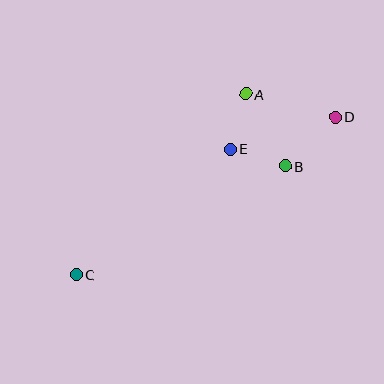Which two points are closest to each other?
Points B and E are closest to each other.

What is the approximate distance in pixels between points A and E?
The distance between A and E is approximately 57 pixels.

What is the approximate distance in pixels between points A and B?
The distance between A and B is approximately 82 pixels.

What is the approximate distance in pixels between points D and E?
The distance between D and E is approximately 110 pixels.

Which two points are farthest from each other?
Points C and D are farthest from each other.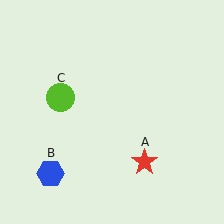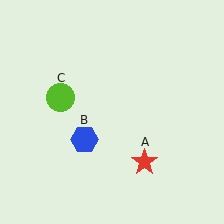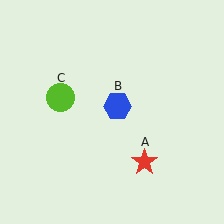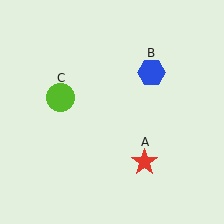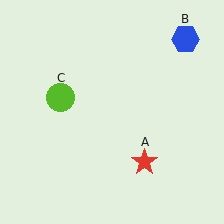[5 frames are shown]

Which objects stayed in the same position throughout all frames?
Red star (object A) and lime circle (object C) remained stationary.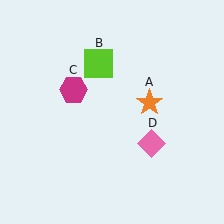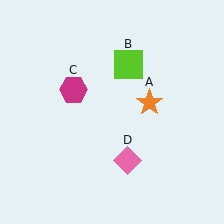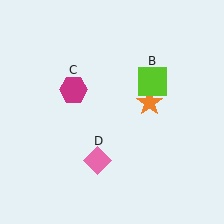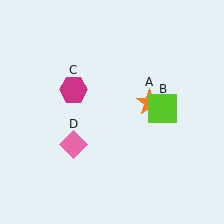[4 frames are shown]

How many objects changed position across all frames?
2 objects changed position: lime square (object B), pink diamond (object D).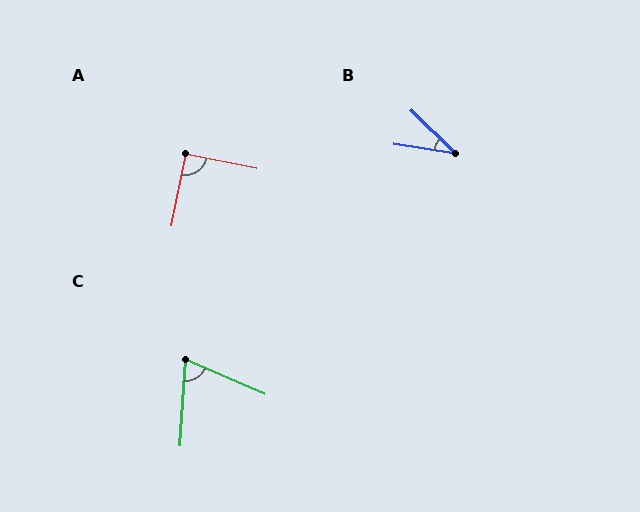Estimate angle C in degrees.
Approximately 70 degrees.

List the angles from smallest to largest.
B (36°), C (70°), A (89°).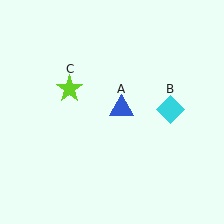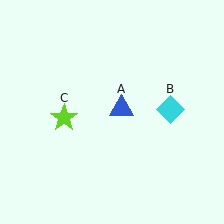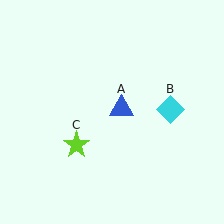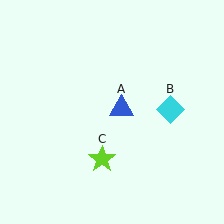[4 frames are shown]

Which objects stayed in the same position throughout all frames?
Blue triangle (object A) and cyan diamond (object B) remained stationary.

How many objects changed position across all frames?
1 object changed position: lime star (object C).